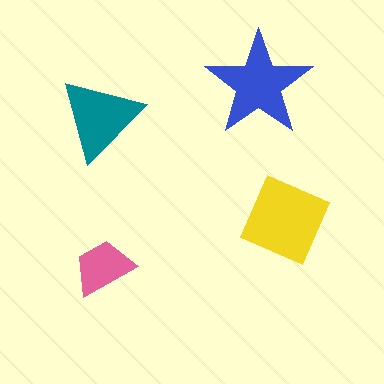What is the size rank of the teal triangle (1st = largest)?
3rd.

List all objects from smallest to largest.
The pink trapezoid, the teal triangle, the blue star, the yellow diamond.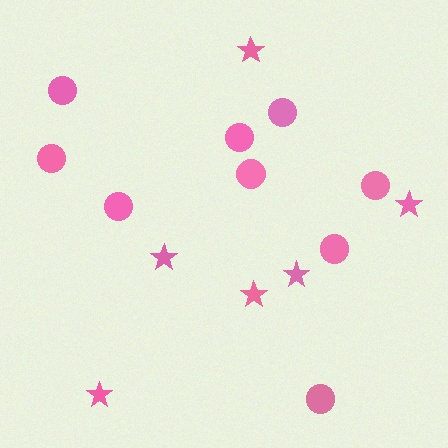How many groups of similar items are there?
There are 2 groups: one group of circles (9) and one group of stars (6).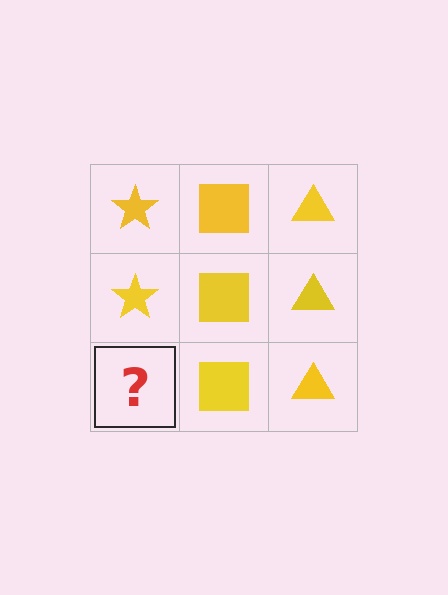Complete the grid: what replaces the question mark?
The question mark should be replaced with a yellow star.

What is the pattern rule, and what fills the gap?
The rule is that each column has a consistent shape. The gap should be filled with a yellow star.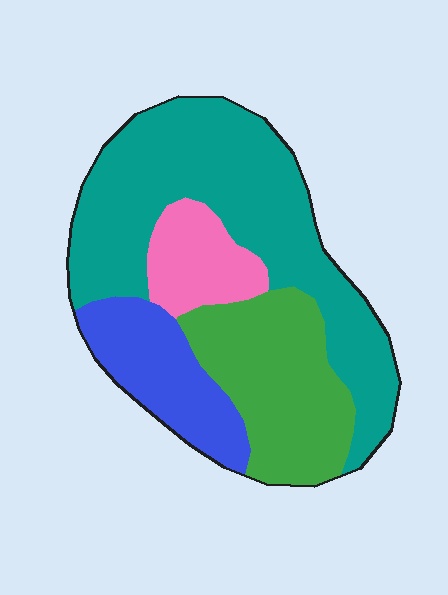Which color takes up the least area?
Pink, at roughly 10%.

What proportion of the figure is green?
Green takes up between a sixth and a third of the figure.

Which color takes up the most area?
Teal, at roughly 50%.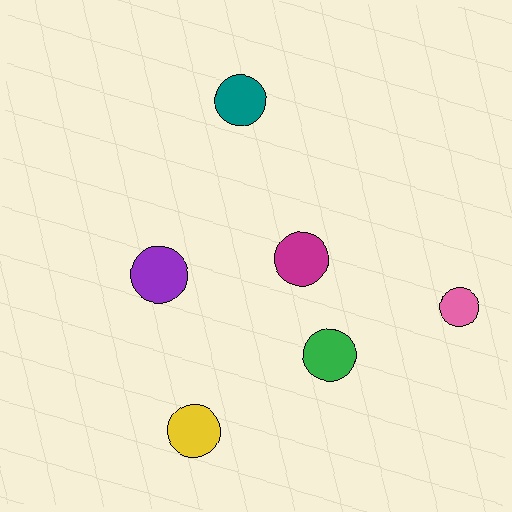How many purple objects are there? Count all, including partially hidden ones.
There is 1 purple object.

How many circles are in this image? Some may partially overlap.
There are 6 circles.